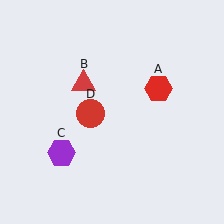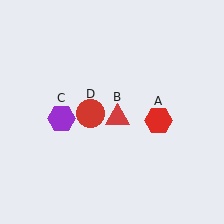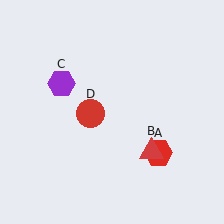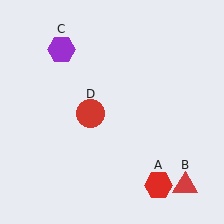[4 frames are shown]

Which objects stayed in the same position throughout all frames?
Red circle (object D) remained stationary.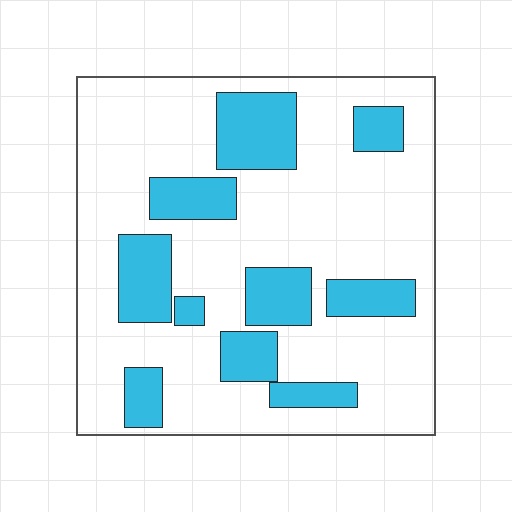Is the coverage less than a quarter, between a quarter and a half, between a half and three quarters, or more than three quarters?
Between a quarter and a half.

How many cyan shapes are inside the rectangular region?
10.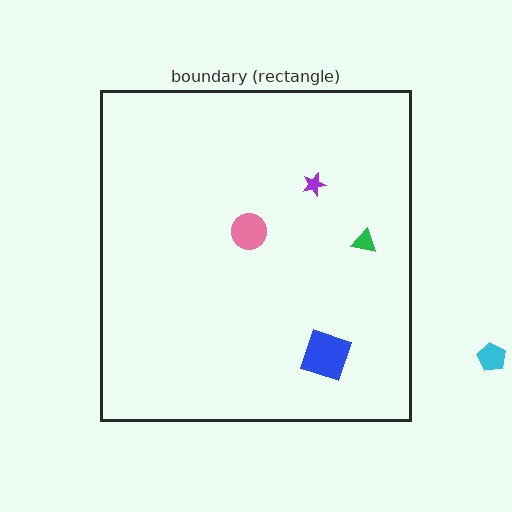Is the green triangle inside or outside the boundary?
Inside.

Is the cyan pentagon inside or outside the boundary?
Outside.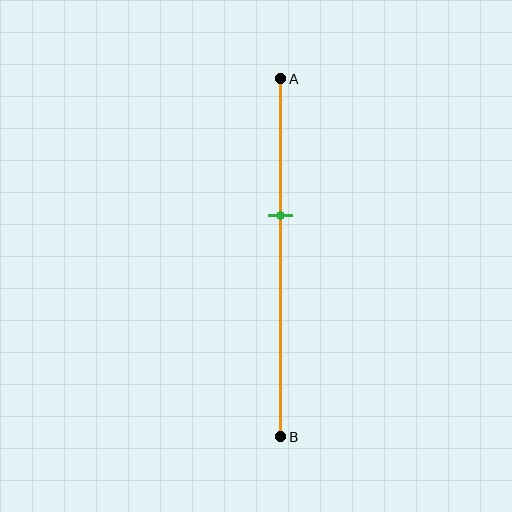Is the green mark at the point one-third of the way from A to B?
No, the mark is at about 40% from A, not at the 33% one-third point.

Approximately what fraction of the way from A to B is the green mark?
The green mark is approximately 40% of the way from A to B.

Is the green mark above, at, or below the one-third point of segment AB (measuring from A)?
The green mark is below the one-third point of segment AB.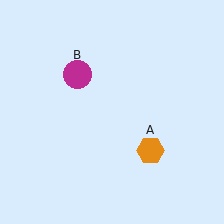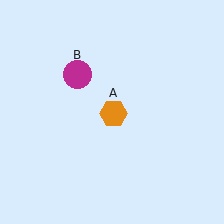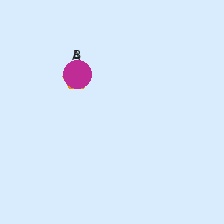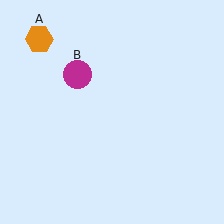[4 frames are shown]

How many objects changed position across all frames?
1 object changed position: orange hexagon (object A).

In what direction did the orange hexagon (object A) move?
The orange hexagon (object A) moved up and to the left.